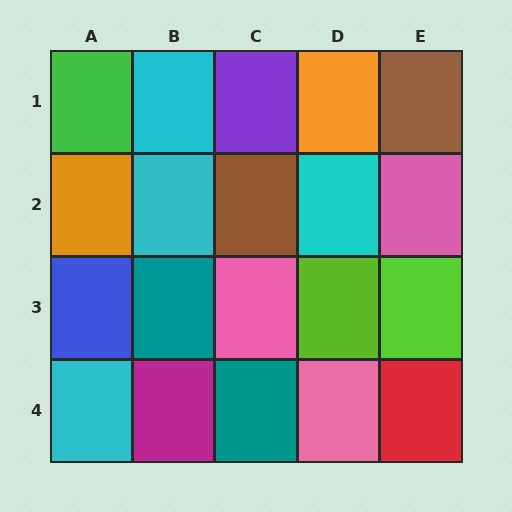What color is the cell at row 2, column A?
Orange.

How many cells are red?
1 cell is red.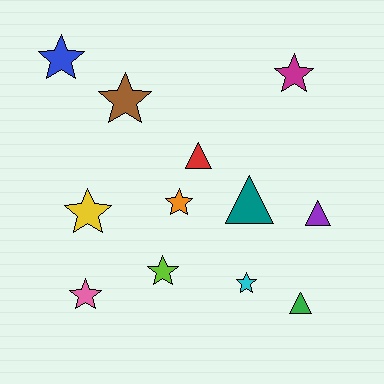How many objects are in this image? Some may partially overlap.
There are 12 objects.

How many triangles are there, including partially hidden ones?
There are 4 triangles.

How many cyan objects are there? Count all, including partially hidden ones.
There is 1 cyan object.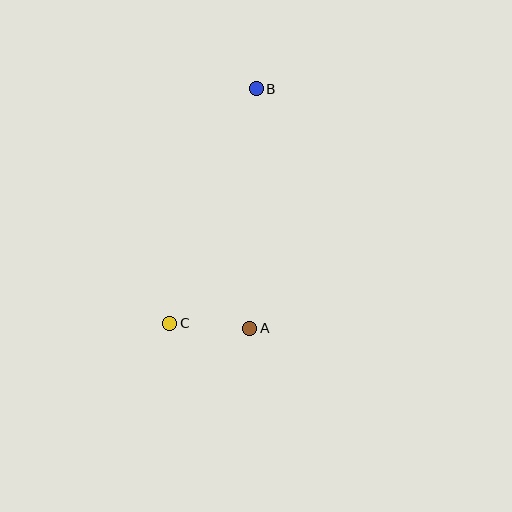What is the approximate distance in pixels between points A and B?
The distance between A and B is approximately 240 pixels.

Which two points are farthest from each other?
Points B and C are farthest from each other.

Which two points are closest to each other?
Points A and C are closest to each other.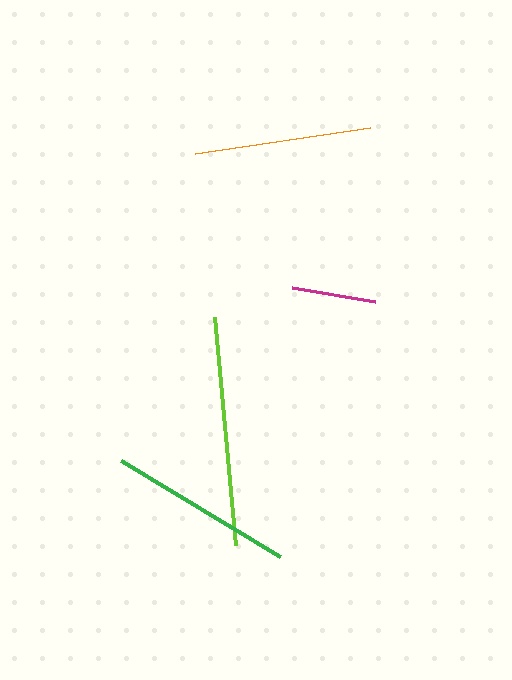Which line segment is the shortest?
The magenta line is the shortest at approximately 84 pixels.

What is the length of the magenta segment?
The magenta segment is approximately 84 pixels long.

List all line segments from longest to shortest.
From longest to shortest: lime, green, orange, magenta.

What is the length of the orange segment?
The orange segment is approximately 177 pixels long.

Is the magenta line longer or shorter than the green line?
The green line is longer than the magenta line.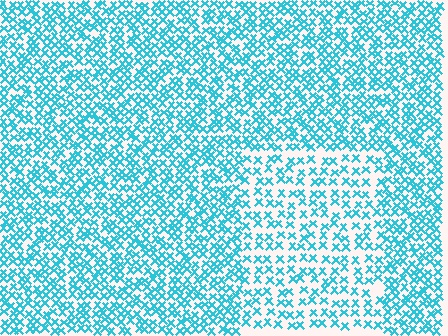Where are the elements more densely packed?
The elements are more densely packed outside the rectangle boundary.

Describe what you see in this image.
The image contains small cyan elements arranged at two different densities. A rectangle-shaped region is visible where the elements are less densely packed than the surrounding area.